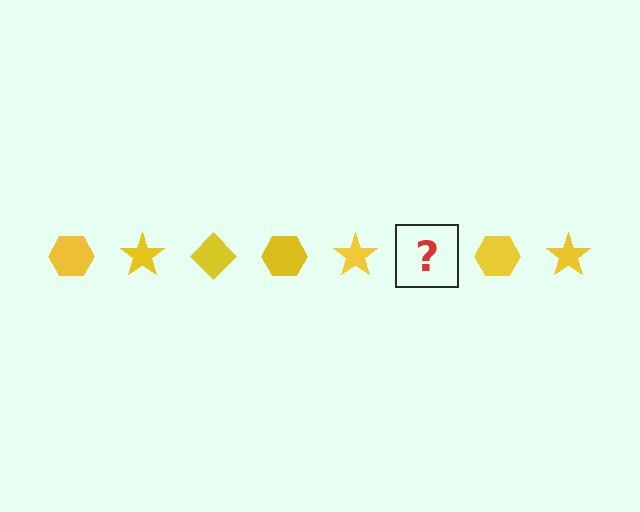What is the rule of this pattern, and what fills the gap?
The rule is that the pattern cycles through hexagon, star, diamond shapes in yellow. The gap should be filled with a yellow diamond.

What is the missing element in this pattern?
The missing element is a yellow diamond.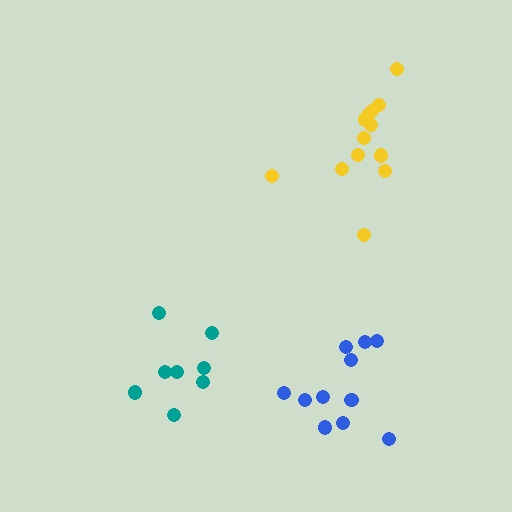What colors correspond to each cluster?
The clusters are colored: blue, yellow, teal.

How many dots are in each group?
Group 1: 11 dots, Group 2: 13 dots, Group 3: 8 dots (32 total).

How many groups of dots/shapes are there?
There are 3 groups.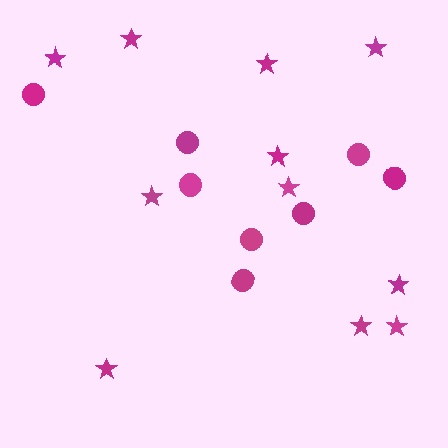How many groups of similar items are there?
There are 2 groups: one group of stars (11) and one group of circles (8).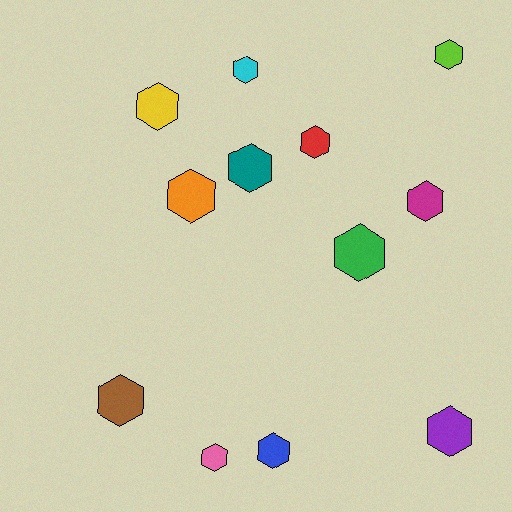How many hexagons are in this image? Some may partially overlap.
There are 12 hexagons.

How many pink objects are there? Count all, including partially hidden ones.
There is 1 pink object.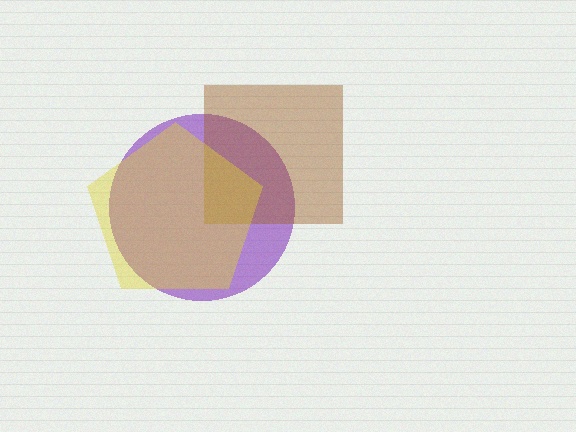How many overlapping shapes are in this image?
There are 3 overlapping shapes in the image.